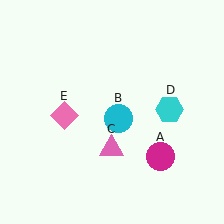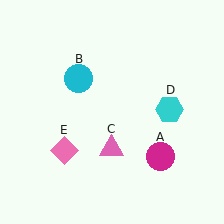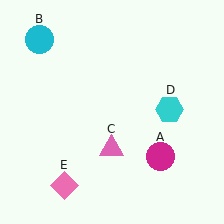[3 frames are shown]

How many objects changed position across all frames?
2 objects changed position: cyan circle (object B), pink diamond (object E).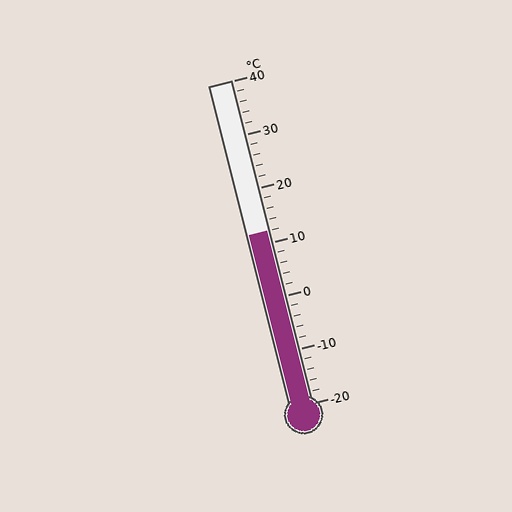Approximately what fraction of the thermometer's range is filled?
The thermometer is filled to approximately 55% of its range.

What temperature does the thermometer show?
The thermometer shows approximately 12°C.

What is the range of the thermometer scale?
The thermometer scale ranges from -20°C to 40°C.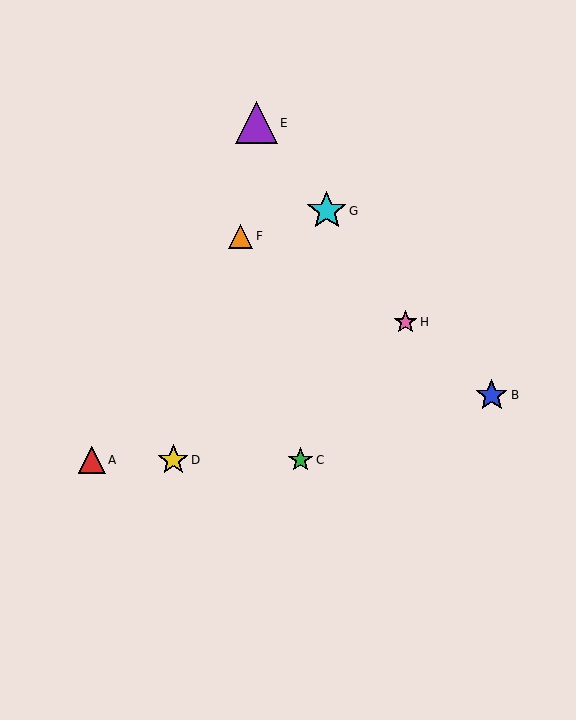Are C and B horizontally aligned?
No, C is at y≈460 and B is at y≈395.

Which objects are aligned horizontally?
Objects A, C, D are aligned horizontally.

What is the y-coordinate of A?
Object A is at y≈460.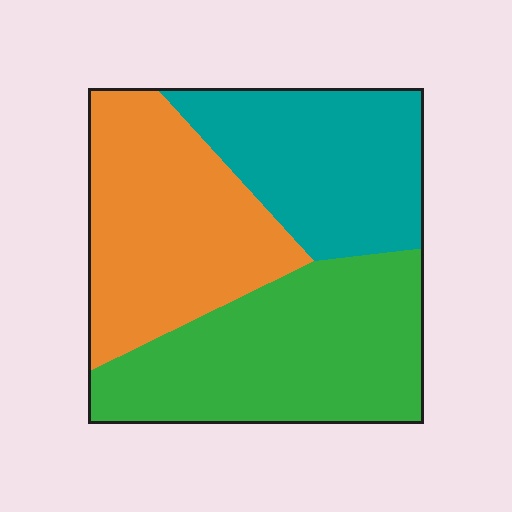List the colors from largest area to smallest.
From largest to smallest: green, orange, teal.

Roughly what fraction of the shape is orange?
Orange covers 34% of the shape.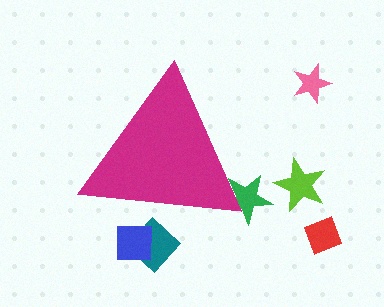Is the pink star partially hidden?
No, the pink star is fully visible.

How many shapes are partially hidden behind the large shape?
3 shapes are partially hidden.